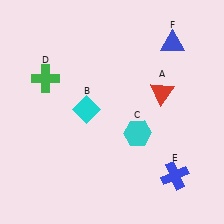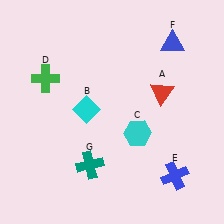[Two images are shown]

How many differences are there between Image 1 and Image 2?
There is 1 difference between the two images.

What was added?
A teal cross (G) was added in Image 2.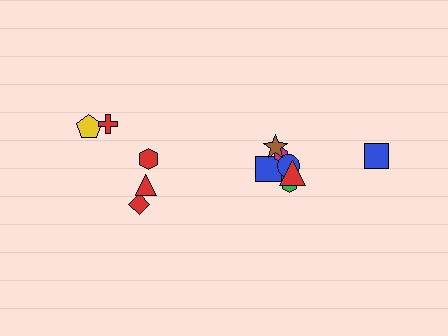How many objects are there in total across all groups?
There are 13 objects.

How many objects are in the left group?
There are 5 objects.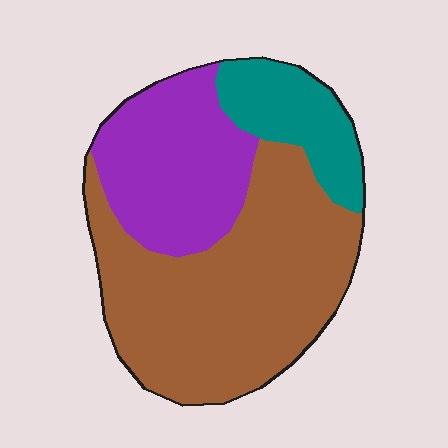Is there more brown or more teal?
Brown.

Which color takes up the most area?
Brown, at roughly 55%.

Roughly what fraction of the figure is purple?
Purple takes up about one quarter (1/4) of the figure.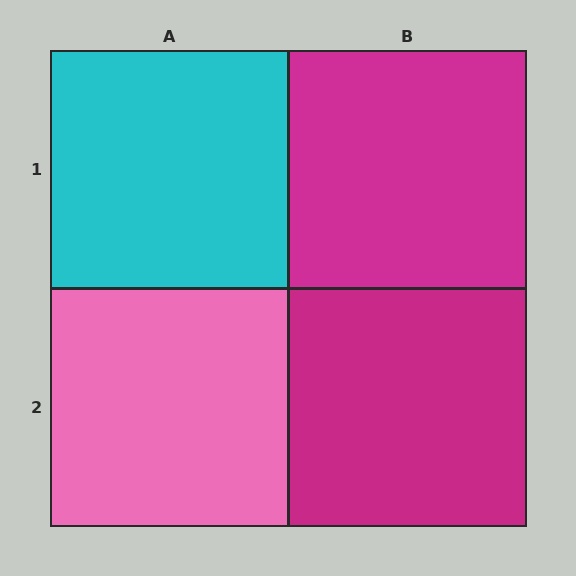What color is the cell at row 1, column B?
Magenta.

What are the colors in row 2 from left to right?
Pink, magenta.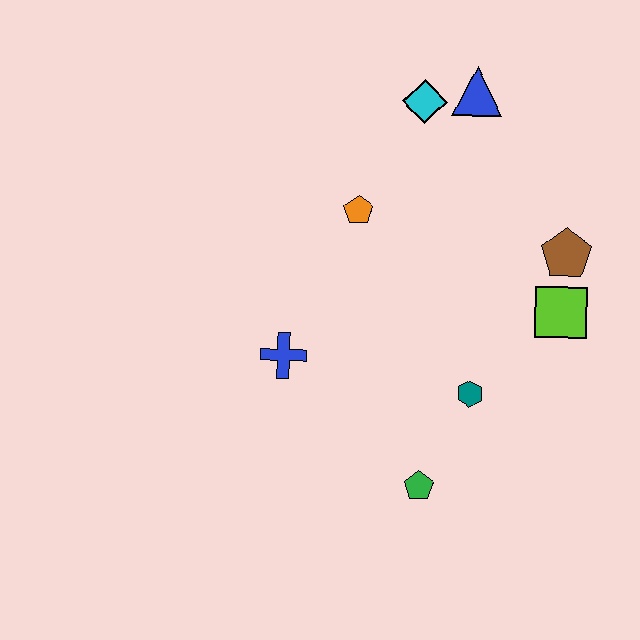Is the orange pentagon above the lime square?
Yes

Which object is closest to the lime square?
The brown pentagon is closest to the lime square.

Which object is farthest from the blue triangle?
The green pentagon is farthest from the blue triangle.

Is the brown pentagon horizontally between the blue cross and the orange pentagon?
No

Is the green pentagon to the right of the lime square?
No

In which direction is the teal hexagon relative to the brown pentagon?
The teal hexagon is below the brown pentagon.